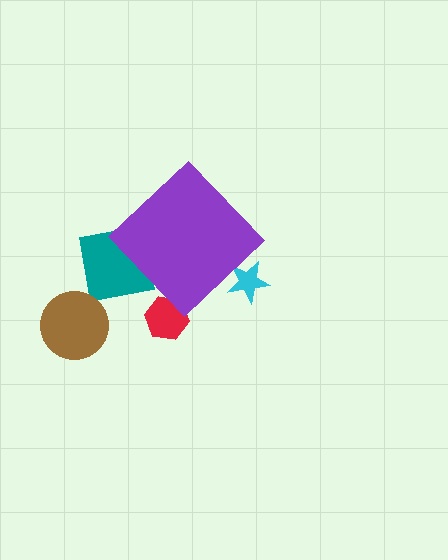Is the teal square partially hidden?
Yes, the teal square is partially hidden behind the purple diamond.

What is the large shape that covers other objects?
A purple diamond.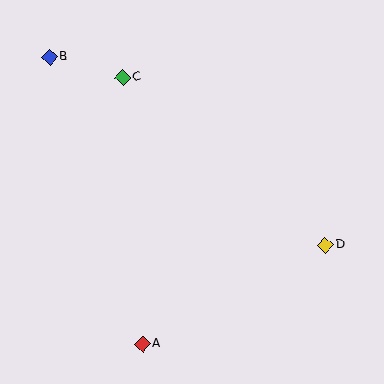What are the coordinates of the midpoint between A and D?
The midpoint between A and D is at (234, 294).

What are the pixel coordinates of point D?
Point D is at (325, 245).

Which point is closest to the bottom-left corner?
Point A is closest to the bottom-left corner.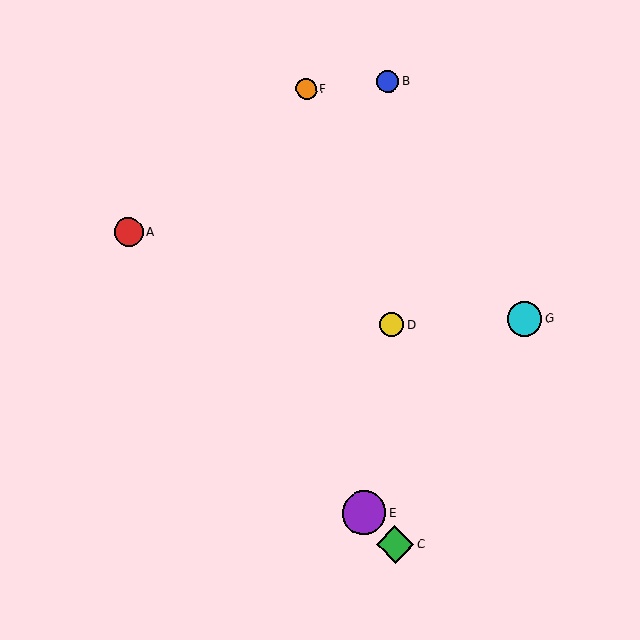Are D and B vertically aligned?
Yes, both are at x≈392.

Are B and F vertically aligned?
No, B is at x≈388 and F is at x≈306.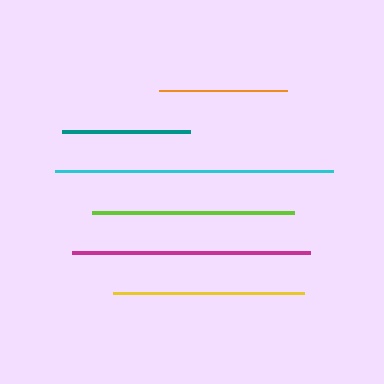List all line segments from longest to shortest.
From longest to shortest: cyan, magenta, lime, yellow, orange, teal.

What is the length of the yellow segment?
The yellow segment is approximately 191 pixels long.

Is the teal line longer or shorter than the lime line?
The lime line is longer than the teal line.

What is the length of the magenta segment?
The magenta segment is approximately 238 pixels long.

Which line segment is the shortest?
The teal line is the shortest at approximately 128 pixels.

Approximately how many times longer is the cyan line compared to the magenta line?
The cyan line is approximately 1.2 times the length of the magenta line.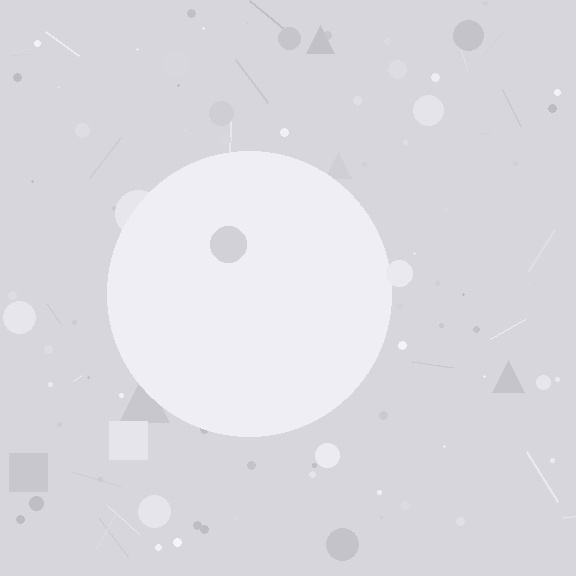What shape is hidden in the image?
A circle is hidden in the image.